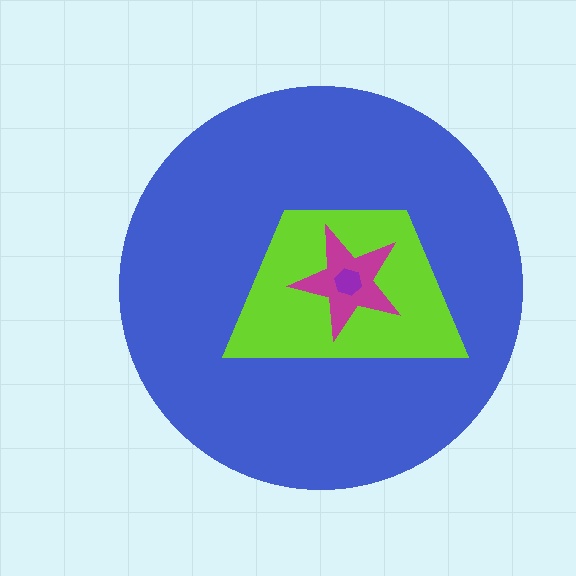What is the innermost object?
The purple hexagon.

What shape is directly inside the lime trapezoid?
The magenta star.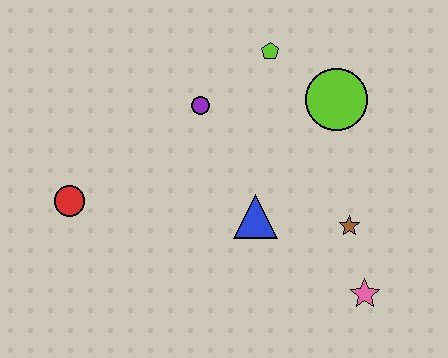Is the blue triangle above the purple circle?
No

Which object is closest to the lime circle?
The lime pentagon is closest to the lime circle.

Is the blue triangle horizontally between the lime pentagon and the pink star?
No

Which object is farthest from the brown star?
The red circle is farthest from the brown star.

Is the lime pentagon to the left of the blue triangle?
No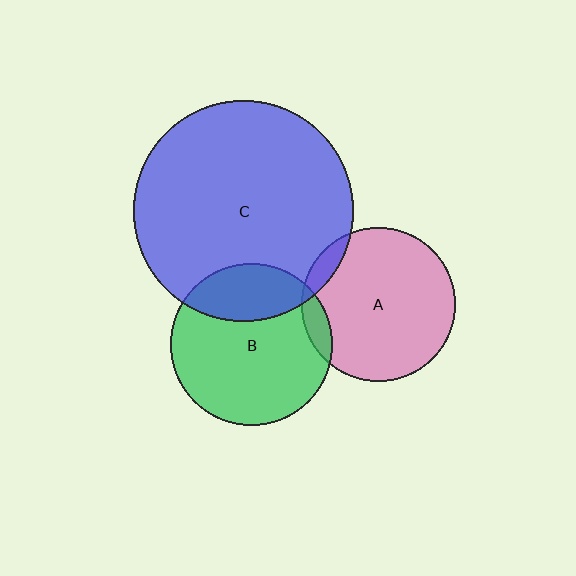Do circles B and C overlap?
Yes.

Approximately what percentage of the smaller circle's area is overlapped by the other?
Approximately 25%.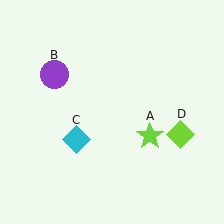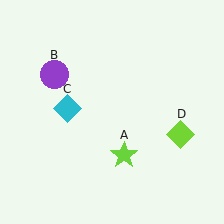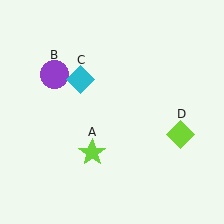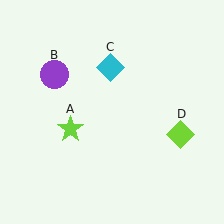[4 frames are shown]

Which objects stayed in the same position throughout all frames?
Purple circle (object B) and lime diamond (object D) remained stationary.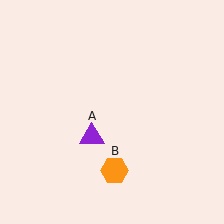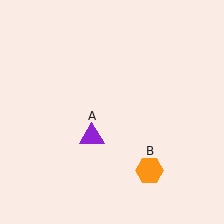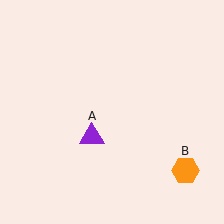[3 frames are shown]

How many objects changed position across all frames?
1 object changed position: orange hexagon (object B).